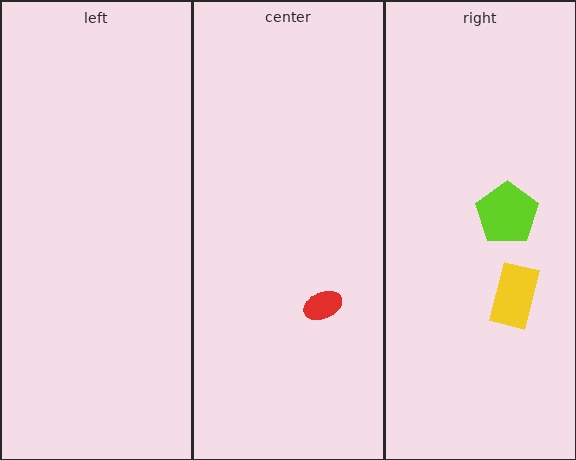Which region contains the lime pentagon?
The right region.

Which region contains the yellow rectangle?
The right region.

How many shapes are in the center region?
1.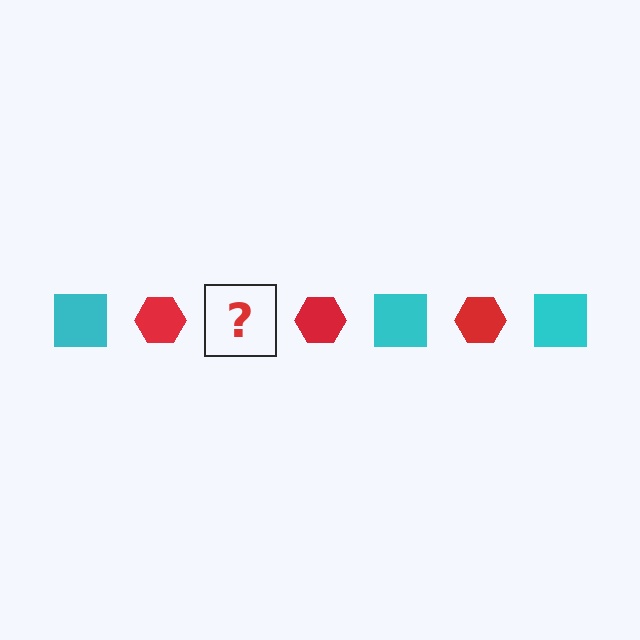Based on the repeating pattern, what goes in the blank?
The blank should be a cyan square.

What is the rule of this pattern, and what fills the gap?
The rule is that the pattern alternates between cyan square and red hexagon. The gap should be filled with a cyan square.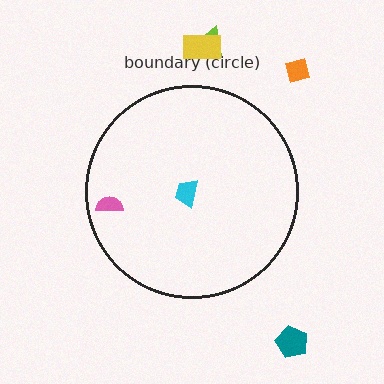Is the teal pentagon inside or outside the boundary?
Outside.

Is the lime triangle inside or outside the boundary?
Outside.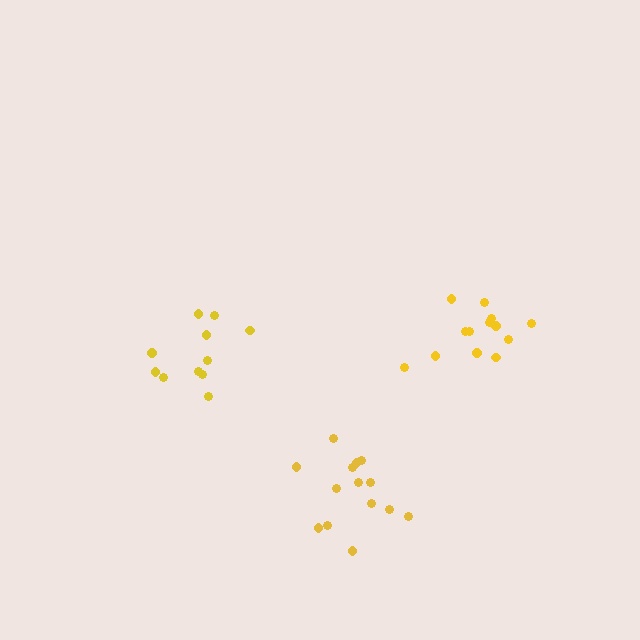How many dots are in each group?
Group 1: 11 dots, Group 2: 14 dots, Group 3: 13 dots (38 total).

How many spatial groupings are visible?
There are 3 spatial groupings.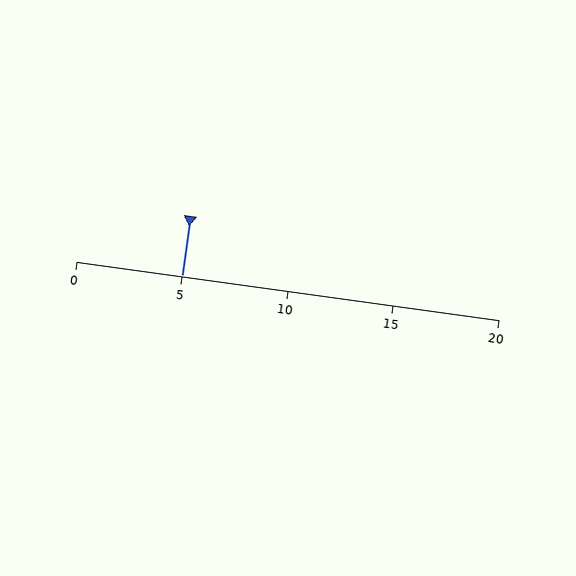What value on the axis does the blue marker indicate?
The marker indicates approximately 5.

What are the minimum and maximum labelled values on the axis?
The axis runs from 0 to 20.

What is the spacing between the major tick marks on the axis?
The major ticks are spaced 5 apart.